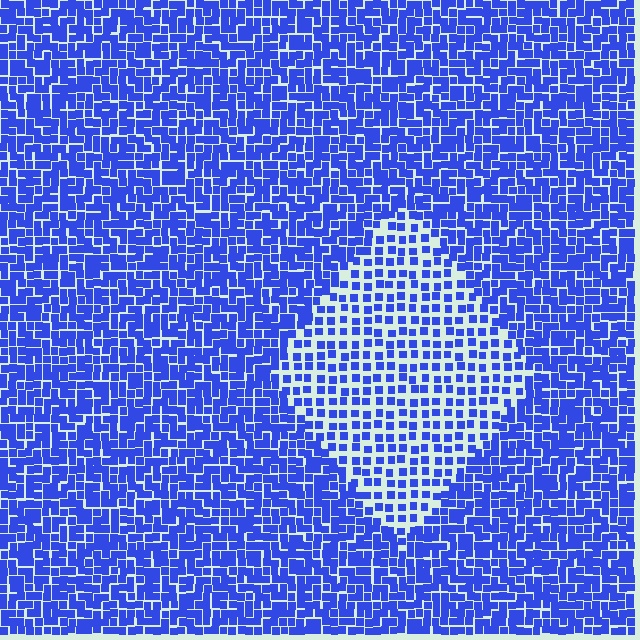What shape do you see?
I see a diamond.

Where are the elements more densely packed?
The elements are more densely packed outside the diamond boundary.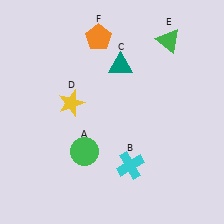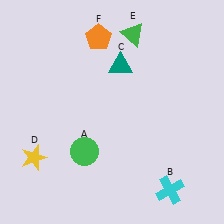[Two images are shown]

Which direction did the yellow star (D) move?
The yellow star (D) moved down.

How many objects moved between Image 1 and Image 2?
3 objects moved between the two images.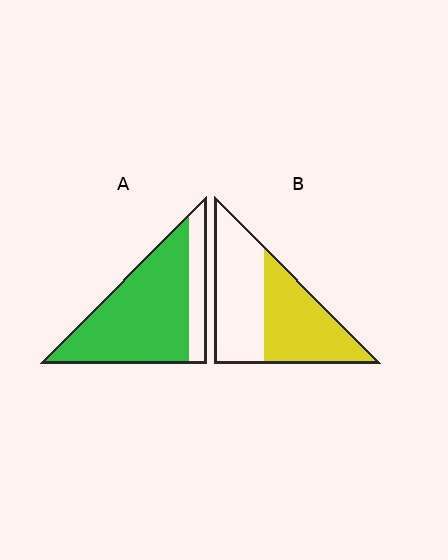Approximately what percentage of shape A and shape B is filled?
A is approximately 80% and B is approximately 50%.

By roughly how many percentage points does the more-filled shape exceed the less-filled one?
By roughly 30 percentage points (A over B).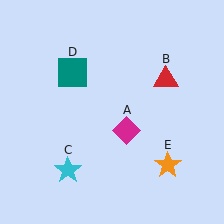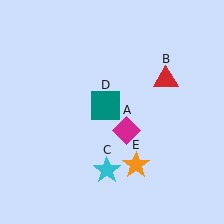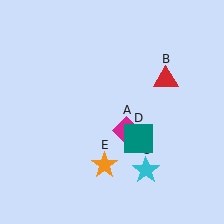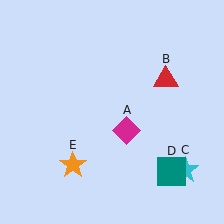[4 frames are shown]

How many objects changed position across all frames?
3 objects changed position: cyan star (object C), teal square (object D), orange star (object E).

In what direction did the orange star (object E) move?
The orange star (object E) moved left.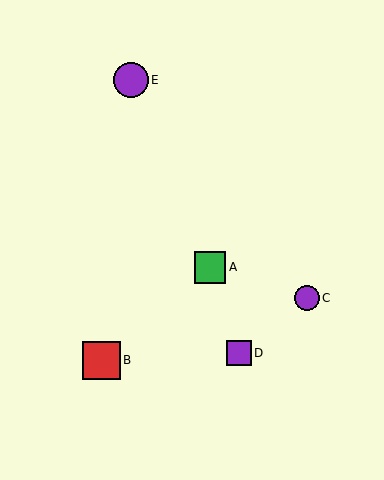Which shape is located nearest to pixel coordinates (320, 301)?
The purple circle (labeled C) at (307, 298) is nearest to that location.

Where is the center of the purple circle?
The center of the purple circle is at (307, 298).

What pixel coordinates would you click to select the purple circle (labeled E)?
Click at (131, 80) to select the purple circle E.